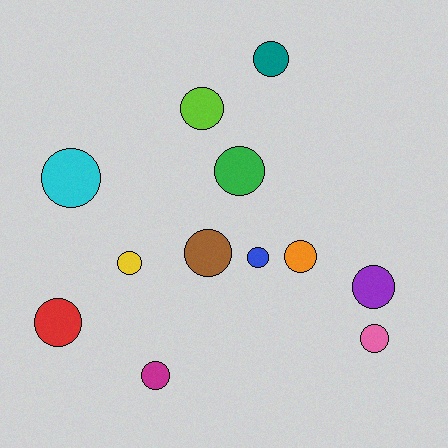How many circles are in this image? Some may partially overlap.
There are 12 circles.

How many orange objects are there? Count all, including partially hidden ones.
There is 1 orange object.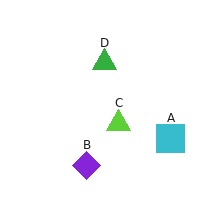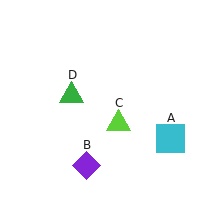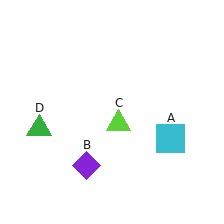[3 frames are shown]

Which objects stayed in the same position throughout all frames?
Cyan square (object A) and purple diamond (object B) and lime triangle (object C) remained stationary.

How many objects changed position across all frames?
1 object changed position: green triangle (object D).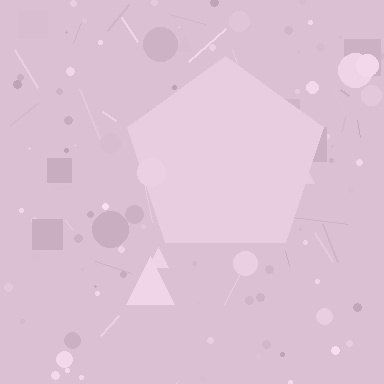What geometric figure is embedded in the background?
A pentagon is embedded in the background.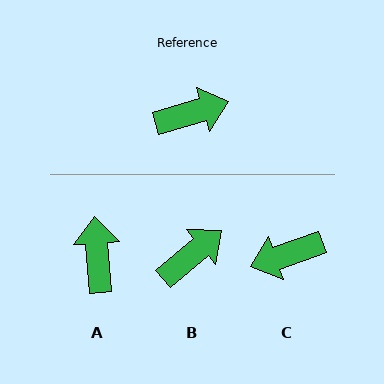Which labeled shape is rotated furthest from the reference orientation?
C, about 177 degrees away.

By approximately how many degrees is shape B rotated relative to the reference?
Approximately 23 degrees counter-clockwise.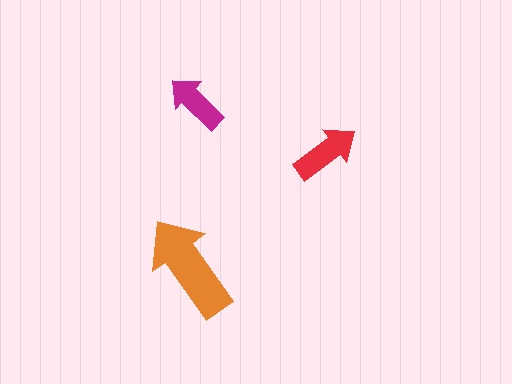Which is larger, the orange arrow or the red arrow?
The orange one.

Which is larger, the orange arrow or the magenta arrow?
The orange one.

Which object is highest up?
The magenta arrow is topmost.